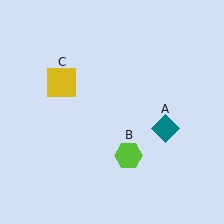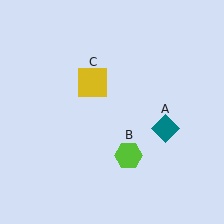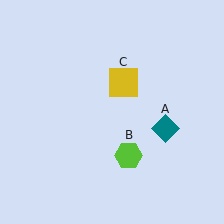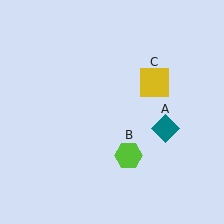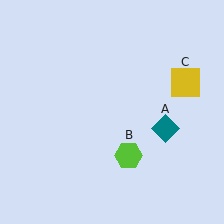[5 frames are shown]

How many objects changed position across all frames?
1 object changed position: yellow square (object C).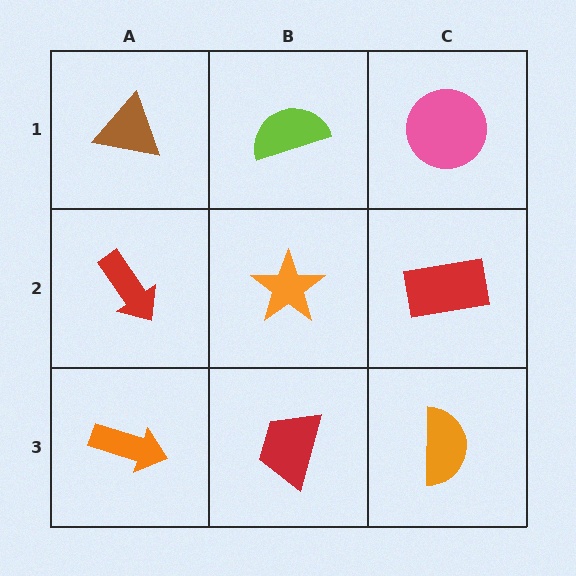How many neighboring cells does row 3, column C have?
2.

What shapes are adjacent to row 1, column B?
An orange star (row 2, column B), a brown triangle (row 1, column A), a pink circle (row 1, column C).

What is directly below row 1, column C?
A red rectangle.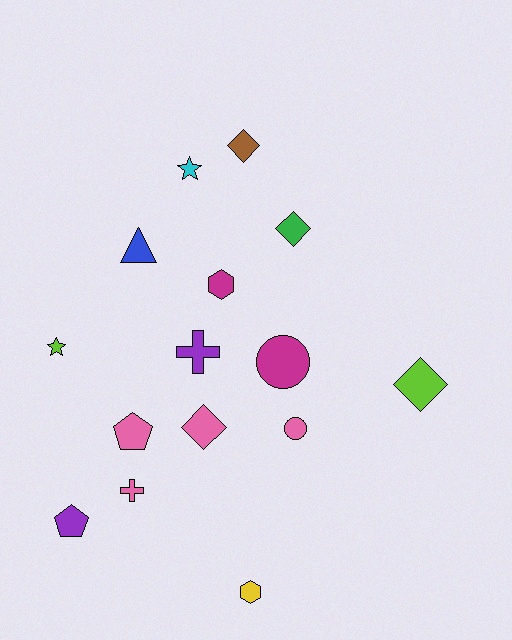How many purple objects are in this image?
There are 2 purple objects.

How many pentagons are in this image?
There are 2 pentagons.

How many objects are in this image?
There are 15 objects.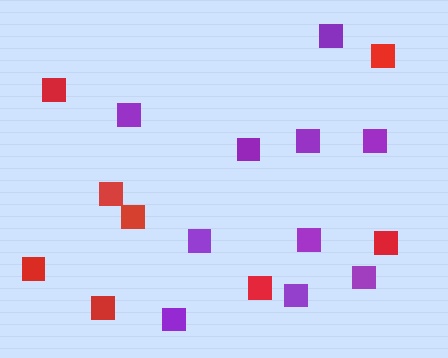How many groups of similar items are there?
There are 2 groups: one group of red squares (8) and one group of purple squares (10).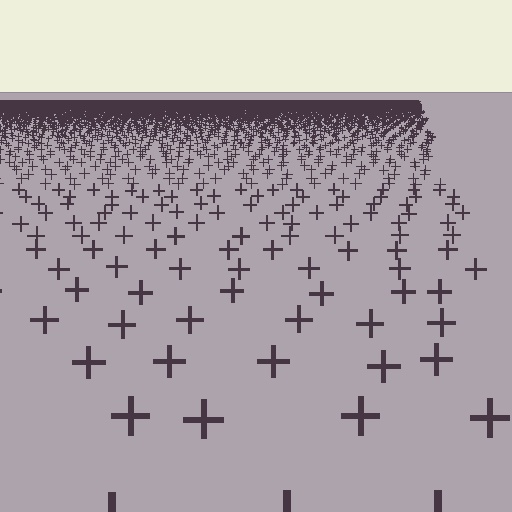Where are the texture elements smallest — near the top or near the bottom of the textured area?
Near the top.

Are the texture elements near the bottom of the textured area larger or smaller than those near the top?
Larger. Near the bottom, elements are closer to the viewer and appear at a bigger on-screen size.